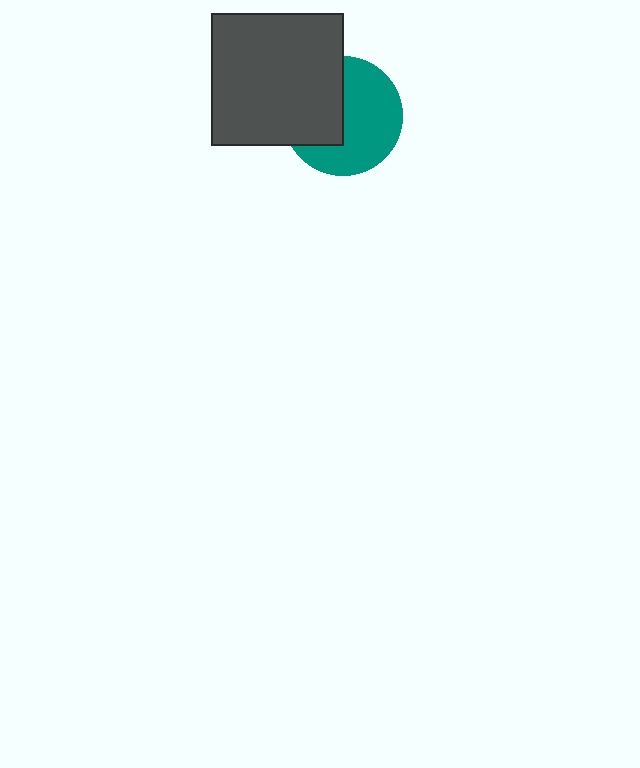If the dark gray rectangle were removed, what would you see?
You would see the complete teal circle.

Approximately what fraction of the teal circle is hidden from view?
Roughly 40% of the teal circle is hidden behind the dark gray rectangle.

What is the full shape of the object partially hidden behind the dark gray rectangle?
The partially hidden object is a teal circle.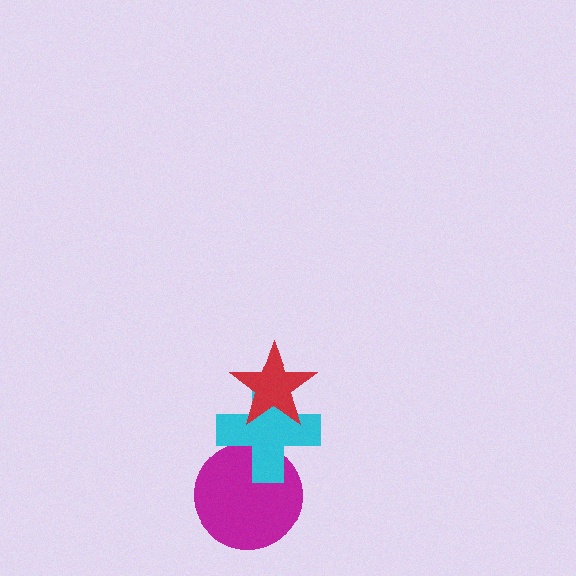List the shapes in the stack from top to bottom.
From top to bottom: the red star, the cyan cross, the magenta circle.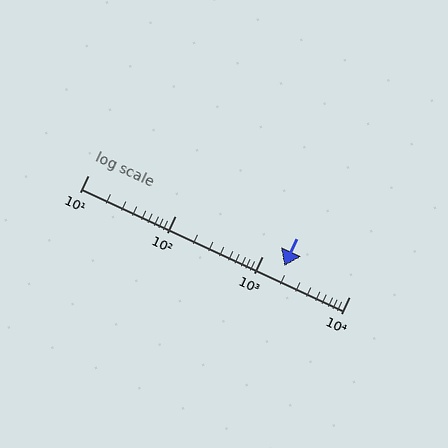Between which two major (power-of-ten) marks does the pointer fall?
The pointer is between 1000 and 10000.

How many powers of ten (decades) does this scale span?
The scale spans 3 decades, from 10 to 10000.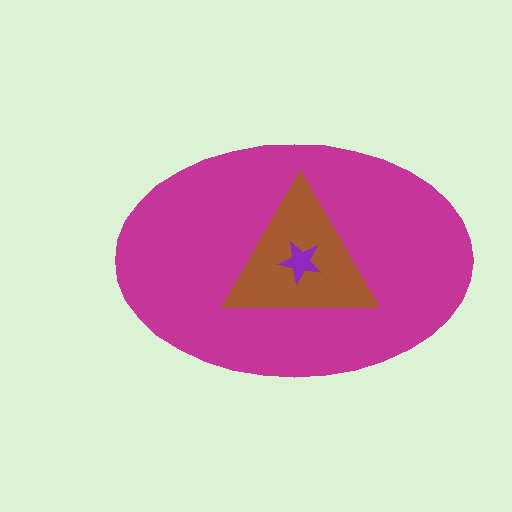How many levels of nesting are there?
3.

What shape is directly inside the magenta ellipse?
The brown triangle.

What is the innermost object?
The purple star.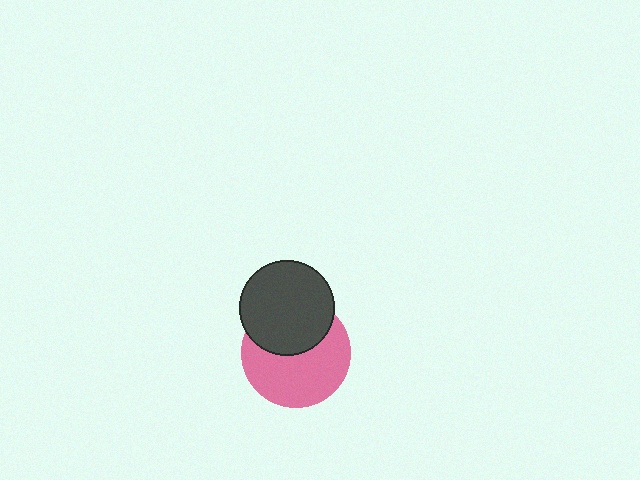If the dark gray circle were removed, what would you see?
You would see the complete pink circle.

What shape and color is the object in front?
The object in front is a dark gray circle.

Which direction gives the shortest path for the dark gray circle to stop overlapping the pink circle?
Moving up gives the shortest separation.